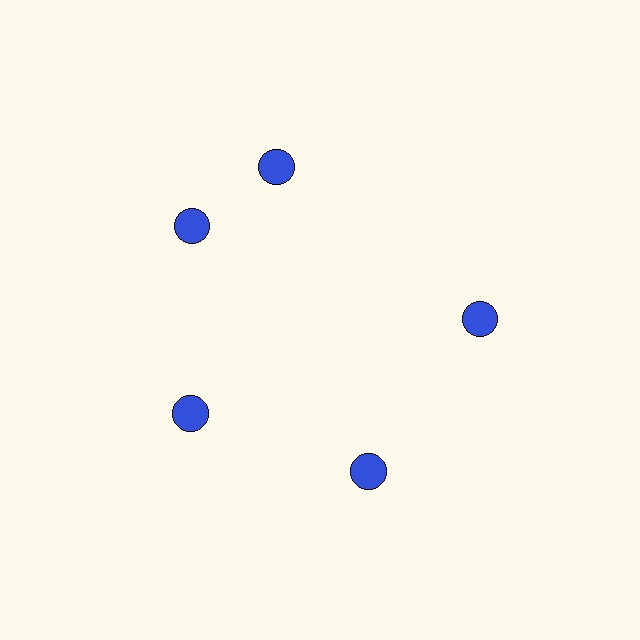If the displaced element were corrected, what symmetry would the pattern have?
It would have 5-fold rotational symmetry — the pattern would map onto itself every 72 degrees.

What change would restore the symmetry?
The symmetry would be restored by rotating it back into even spacing with its neighbors so that all 5 circles sit at equal angles and equal distance from the center.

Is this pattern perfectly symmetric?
No. The 5 blue circles are arranged in a ring, but one element near the 1 o'clock position is rotated out of alignment along the ring, breaking the 5-fold rotational symmetry.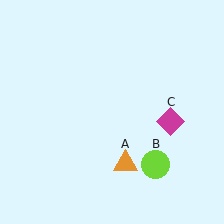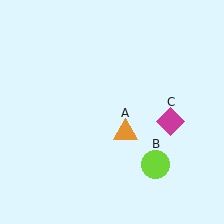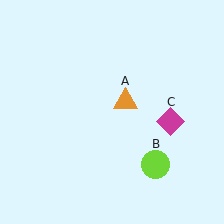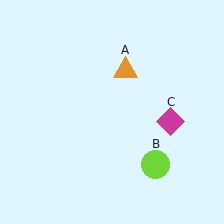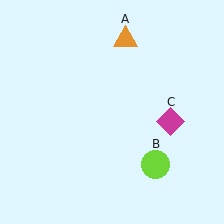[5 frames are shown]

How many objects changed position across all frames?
1 object changed position: orange triangle (object A).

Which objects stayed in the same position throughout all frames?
Lime circle (object B) and magenta diamond (object C) remained stationary.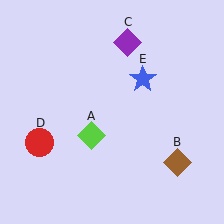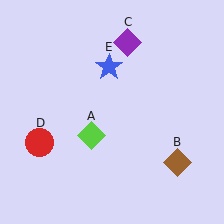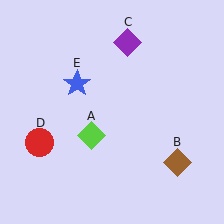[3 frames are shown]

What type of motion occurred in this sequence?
The blue star (object E) rotated counterclockwise around the center of the scene.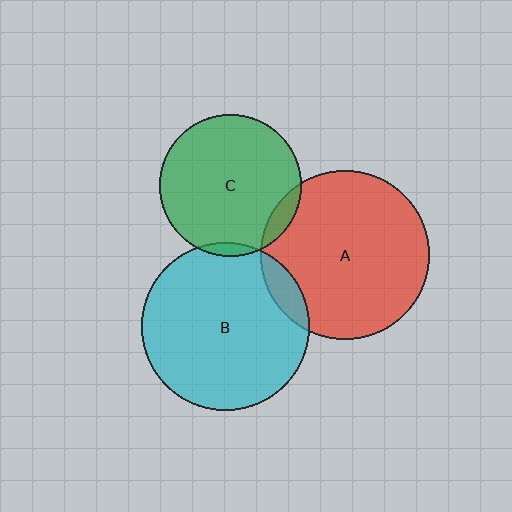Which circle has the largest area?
Circle A (red).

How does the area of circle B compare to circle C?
Approximately 1.4 times.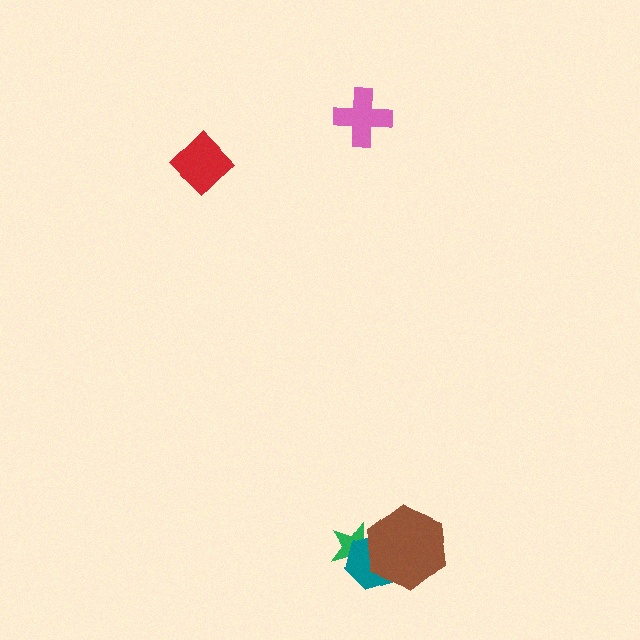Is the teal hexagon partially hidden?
Yes, it is partially covered by another shape.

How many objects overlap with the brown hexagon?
2 objects overlap with the brown hexagon.